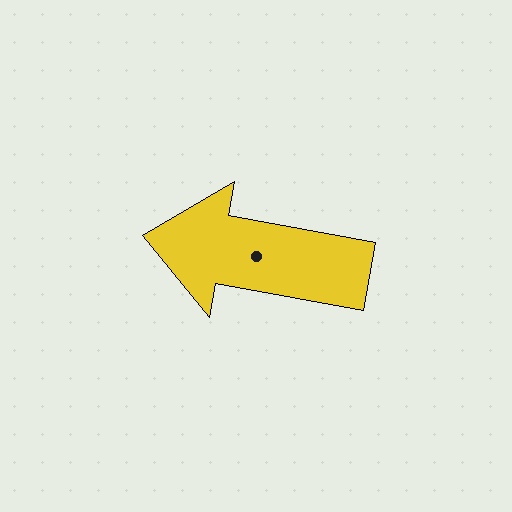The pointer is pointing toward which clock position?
Roughly 9 o'clock.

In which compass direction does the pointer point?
West.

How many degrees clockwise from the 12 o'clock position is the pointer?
Approximately 280 degrees.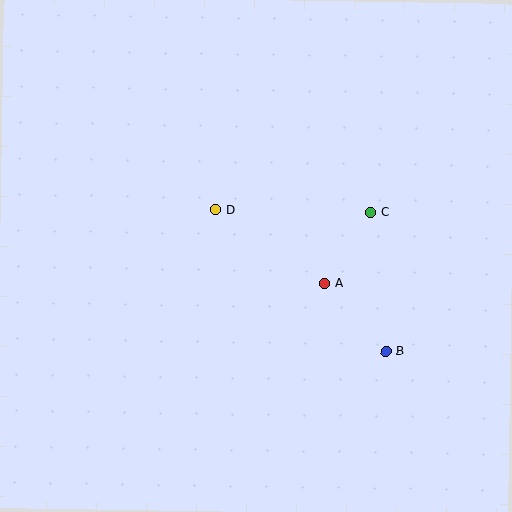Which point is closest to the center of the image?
Point D at (215, 209) is closest to the center.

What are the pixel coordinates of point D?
Point D is at (215, 209).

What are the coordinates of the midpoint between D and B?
The midpoint between D and B is at (301, 280).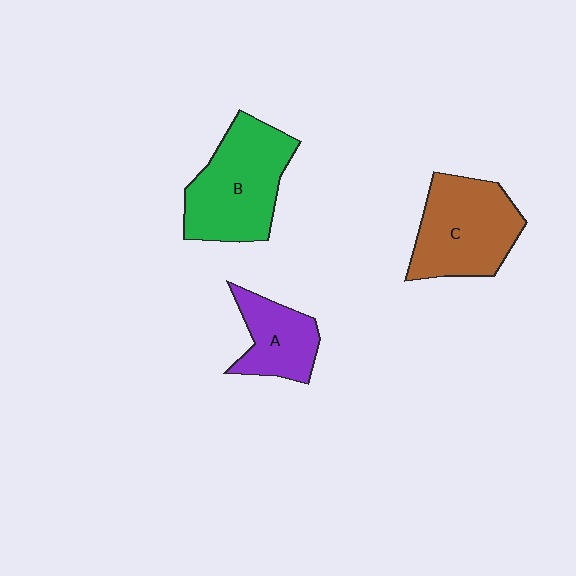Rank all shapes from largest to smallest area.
From largest to smallest: B (green), C (brown), A (purple).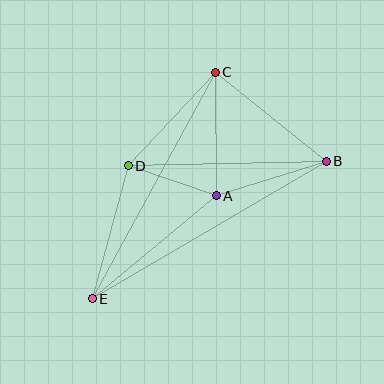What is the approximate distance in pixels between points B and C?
The distance between B and C is approximately 142 pixels.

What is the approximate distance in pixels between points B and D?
The distance between B and D is approximately 198 pixels.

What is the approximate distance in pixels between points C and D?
The distance between C and D is approximately 127 pixels.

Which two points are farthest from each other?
Points B and E are farthest from each other.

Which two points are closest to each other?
Points A and D are closest to each other.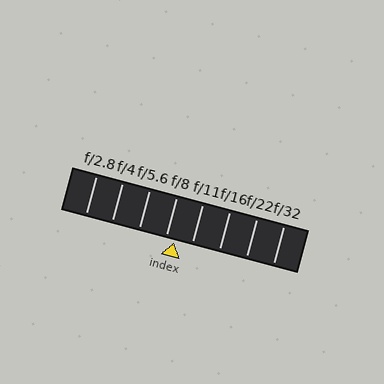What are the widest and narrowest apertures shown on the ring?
The widest aperture shown is f/2.8 and the narrowest is f/32.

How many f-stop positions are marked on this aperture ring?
There are 8 f-stop positions marked.